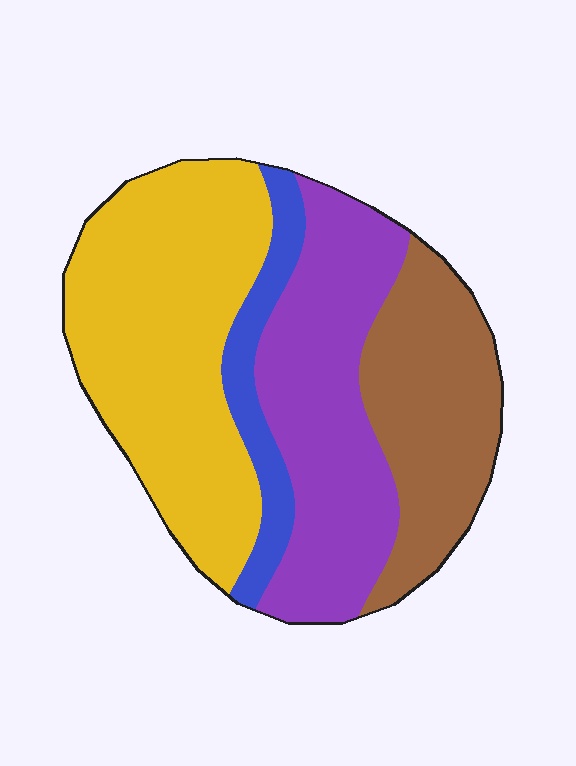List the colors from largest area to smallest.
From largest to smallest: yellow, purple, brown, blue.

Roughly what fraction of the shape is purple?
Purple takes up between a quarter and a half of the shape.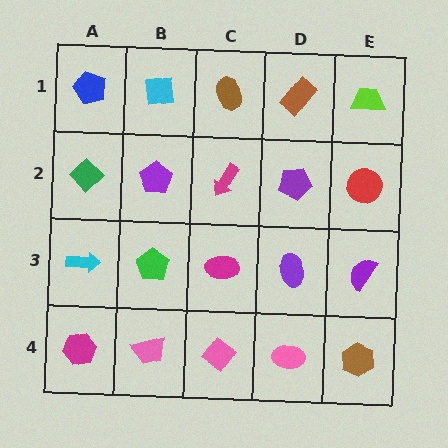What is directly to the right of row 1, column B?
A brown ellipse.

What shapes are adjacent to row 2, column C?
A brown ellipse (row 1, column C), a magenta ellipse (row 3, column C), a purple pentagon (row 2, column B), a purple pentagon (row 2, column D).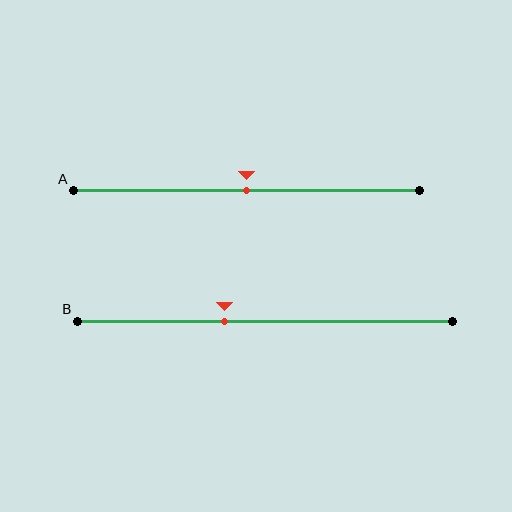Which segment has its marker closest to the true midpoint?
Segment A has its marker closest to the true midpoint.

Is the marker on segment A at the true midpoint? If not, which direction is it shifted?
Yes, the marker on segment A is at the true midpoint.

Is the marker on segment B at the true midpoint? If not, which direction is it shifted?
No, the marker on segment B is shifted to the left by about 11% of the segment length.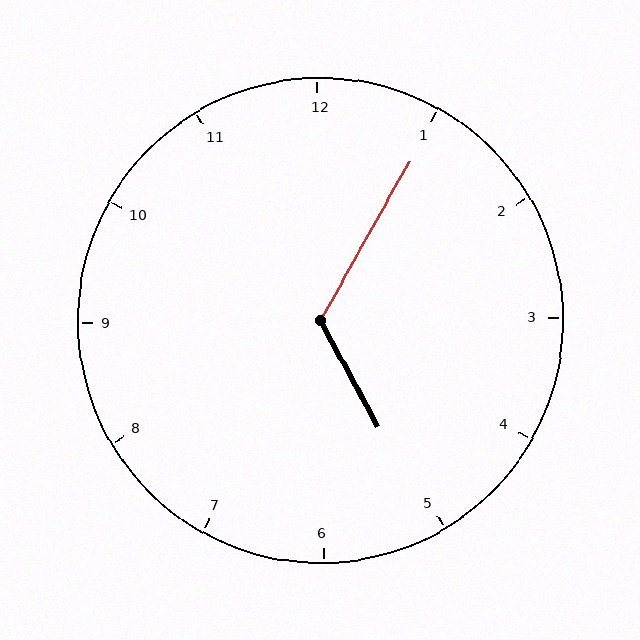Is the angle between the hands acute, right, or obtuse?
It is obtuse.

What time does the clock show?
5:05.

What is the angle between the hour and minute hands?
Approximately 122 degrees.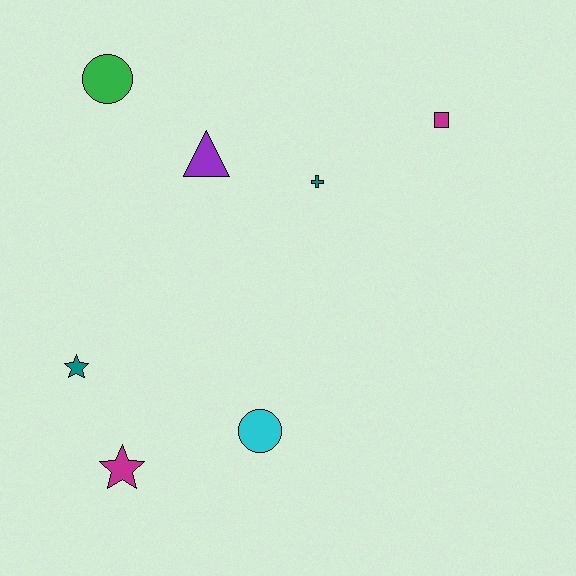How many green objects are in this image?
There is 1 green object.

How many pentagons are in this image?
There are no pentagons.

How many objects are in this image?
There are 7 objects.